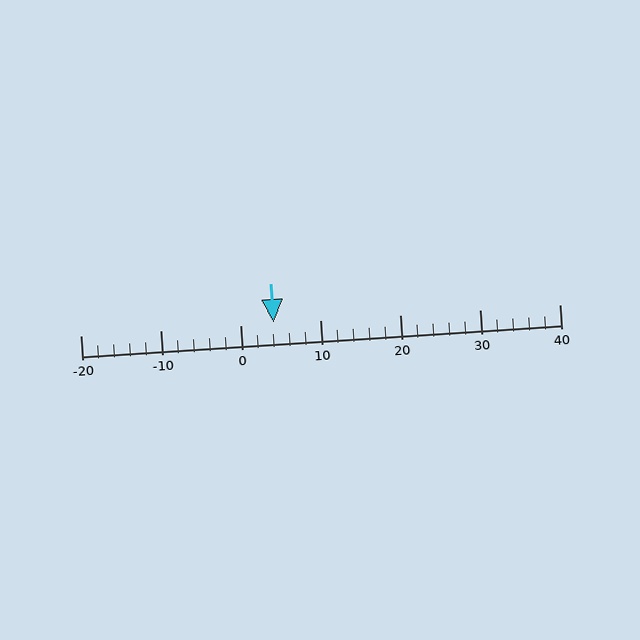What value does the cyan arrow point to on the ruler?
The cyan arrow points to approximately 4.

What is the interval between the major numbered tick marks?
The major tick marks are spaced 10 units apart.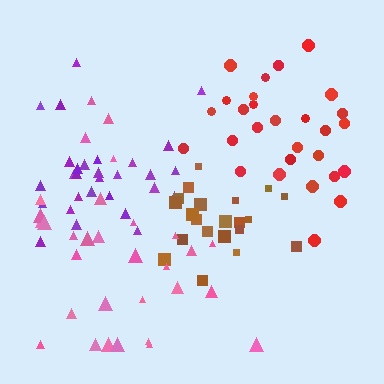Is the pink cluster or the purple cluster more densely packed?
Purple.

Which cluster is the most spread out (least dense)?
Pink.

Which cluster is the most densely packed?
Brown.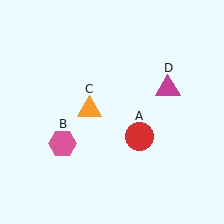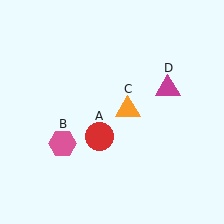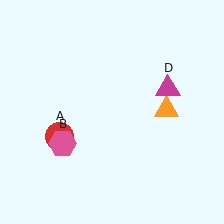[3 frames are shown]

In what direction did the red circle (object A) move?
The red circle (object A) moved left.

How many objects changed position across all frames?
2 objects changed position: red circle (object A), orange triangle (object C).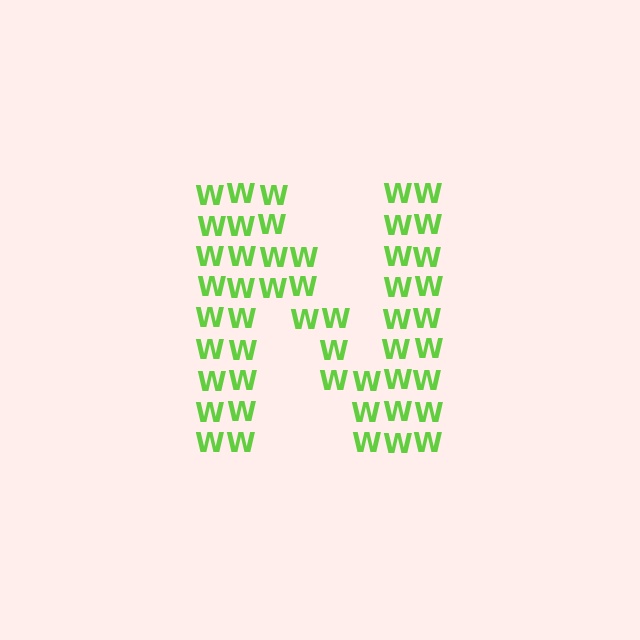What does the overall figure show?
The overall figure shows the letter N.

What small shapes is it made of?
It is made of small letter W's.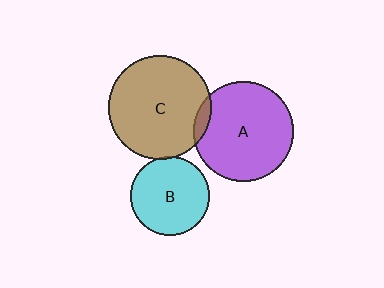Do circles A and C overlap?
Yes.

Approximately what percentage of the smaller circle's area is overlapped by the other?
Approximately 5%.